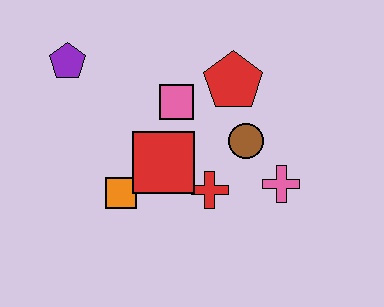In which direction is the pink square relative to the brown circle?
The pink square is to the left of the brown circle.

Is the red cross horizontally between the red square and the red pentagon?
Yes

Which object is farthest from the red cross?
The purple pentagon is farthest from the red cross.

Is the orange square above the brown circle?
No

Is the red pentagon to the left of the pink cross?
Yes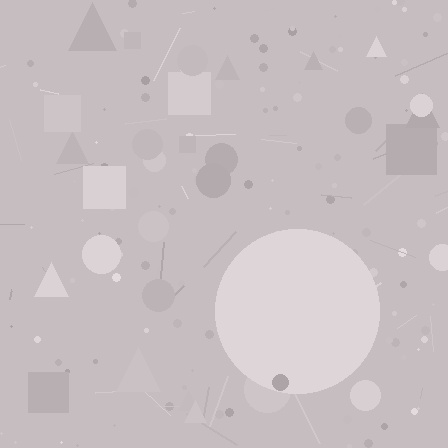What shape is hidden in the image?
A circle is hidden in the image.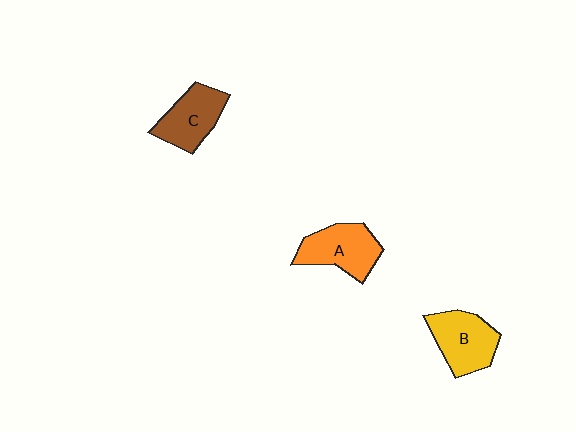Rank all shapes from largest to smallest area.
From largest to smallest: B (yellow), A (orange), C (brown).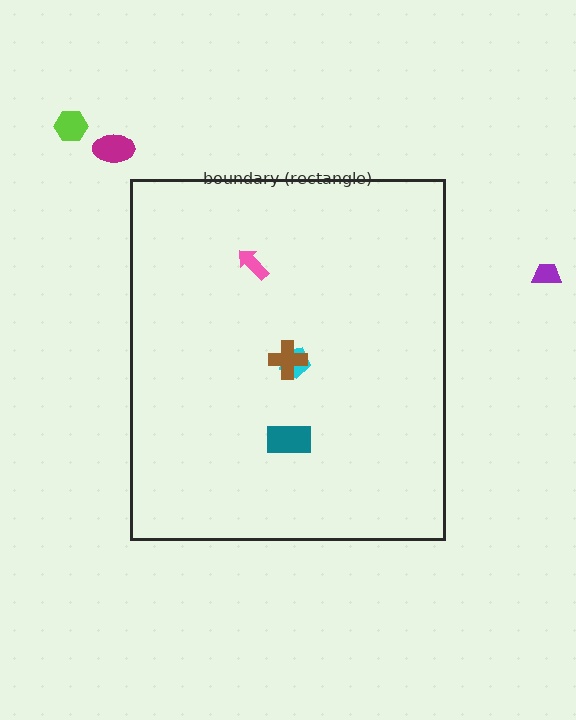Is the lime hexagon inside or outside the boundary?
Outside.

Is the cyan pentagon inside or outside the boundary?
Inside.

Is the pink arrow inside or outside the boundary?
Inside.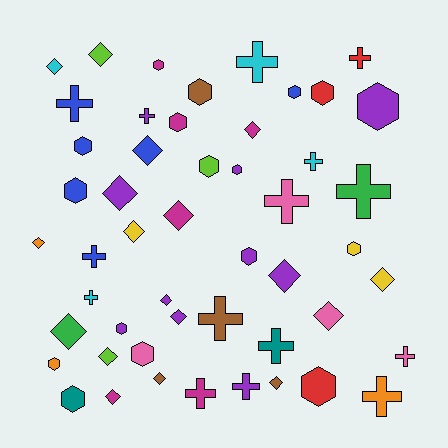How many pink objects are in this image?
There are 4 pink objects.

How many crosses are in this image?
There are 15 crosses.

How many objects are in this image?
There are 50 objects.